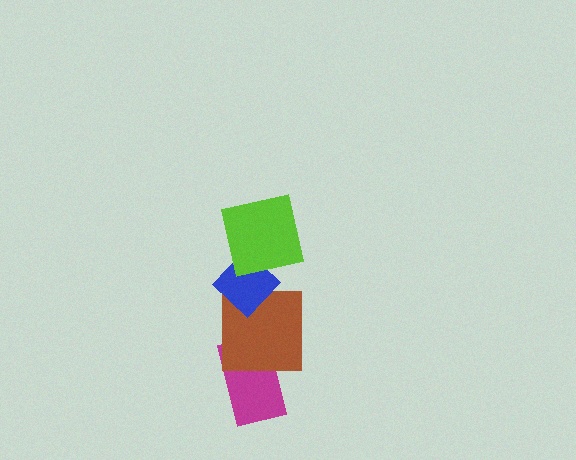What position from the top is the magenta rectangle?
The magenta rectangle is 4th from the top.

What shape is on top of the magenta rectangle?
The brown square is on top of the magenta rectangle.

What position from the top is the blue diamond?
The blue diamond is 2nd from the top.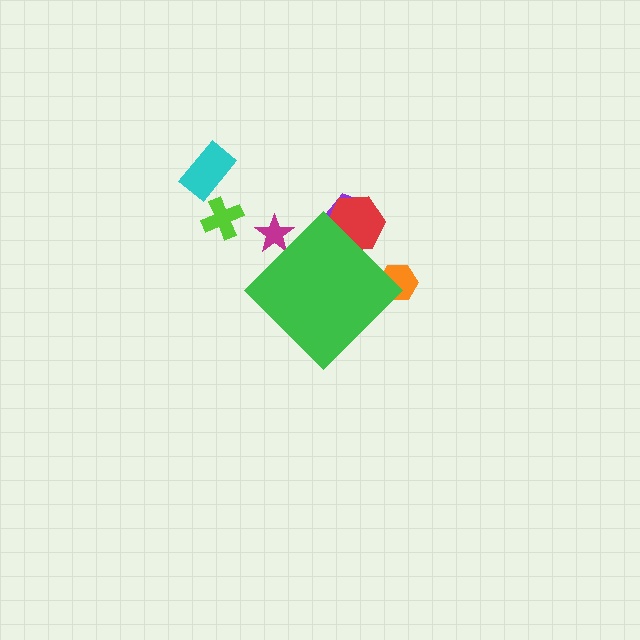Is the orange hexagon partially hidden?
Yes, the orange hexagon is partially hidden behind the green diamond.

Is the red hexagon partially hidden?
Yes, the red hexagon is partially hidden behind the green diamond.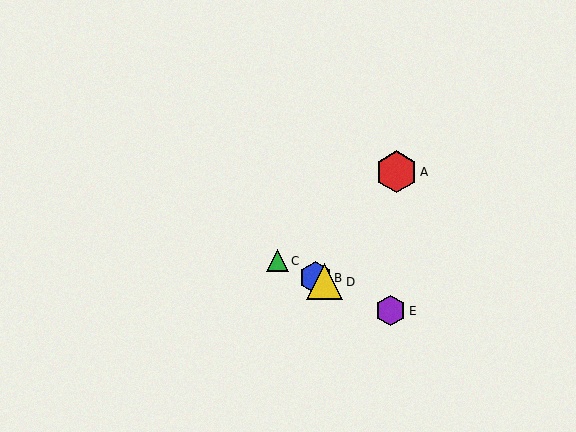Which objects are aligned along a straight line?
Objects B, C, D, E are aligned along a straight line.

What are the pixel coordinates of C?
Object C is at (277, 261).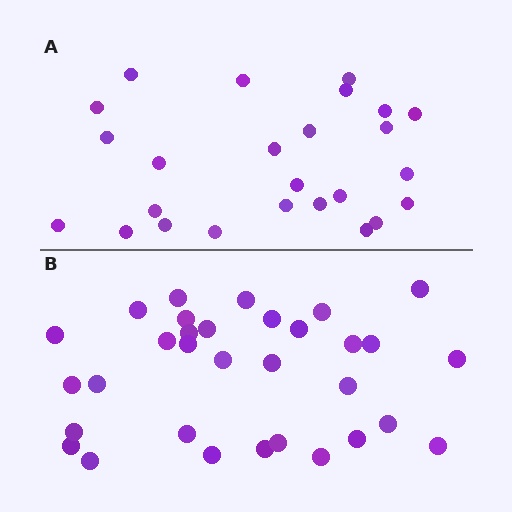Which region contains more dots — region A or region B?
Region B (the bottom region) has more dots.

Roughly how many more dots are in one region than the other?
Region B has roughly 8 or so more dots than region A.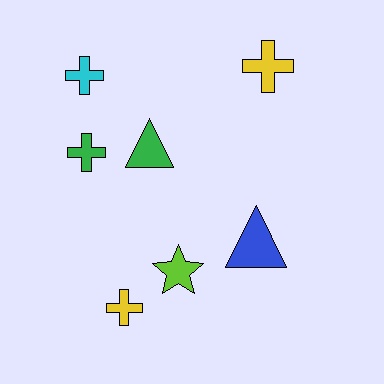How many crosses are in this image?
There are 4 crosses.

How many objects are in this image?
There are 7 objects.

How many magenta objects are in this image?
There are no magenta objects.